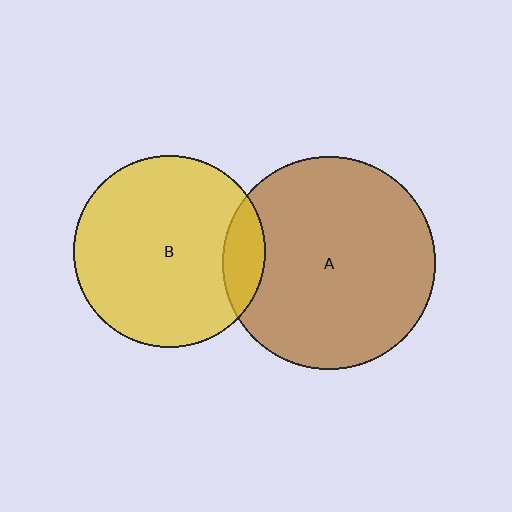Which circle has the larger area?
Circle A (brown).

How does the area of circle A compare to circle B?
Approximately 1.2 times.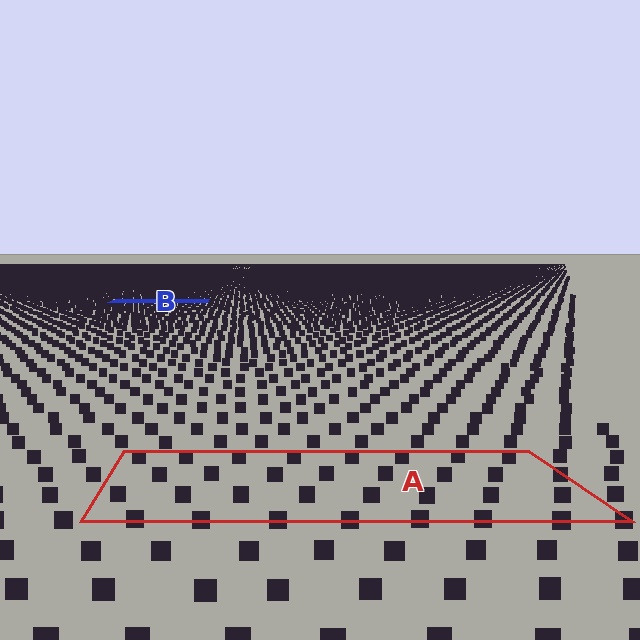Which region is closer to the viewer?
Region A is closer. The texture elements there are larger and more spread out.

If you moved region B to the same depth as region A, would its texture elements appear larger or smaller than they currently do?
They would appear larger. At a closer depth, the same texture elements are projected at a bigger on-screen size.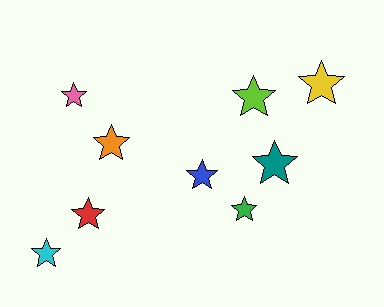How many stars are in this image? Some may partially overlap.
There are 9 stars.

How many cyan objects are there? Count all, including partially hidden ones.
There is 1 cyan object.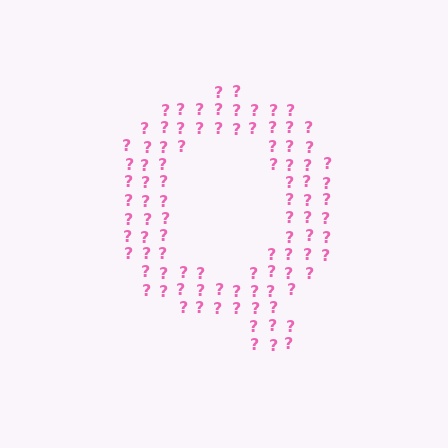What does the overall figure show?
The overall figure shows the letter Q.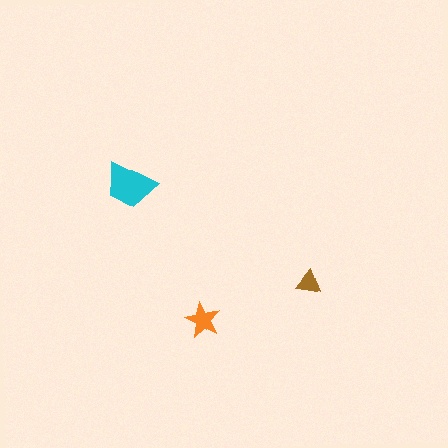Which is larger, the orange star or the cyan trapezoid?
The cyan trapezoid.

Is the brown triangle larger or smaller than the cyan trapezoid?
Smaller.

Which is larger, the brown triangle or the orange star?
The orange star.